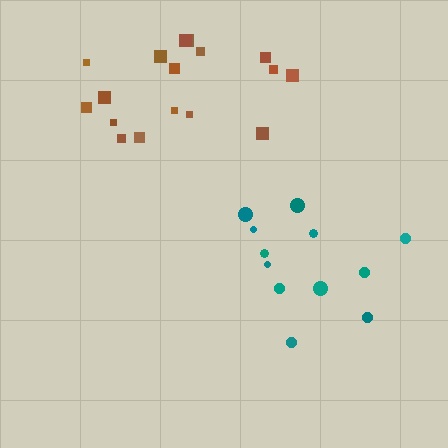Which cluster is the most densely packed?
Teal.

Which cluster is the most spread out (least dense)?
Brown.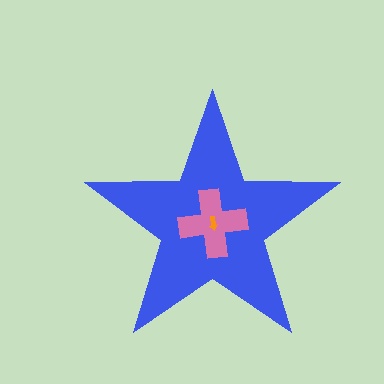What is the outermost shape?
The blue star.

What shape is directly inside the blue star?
The pink cross.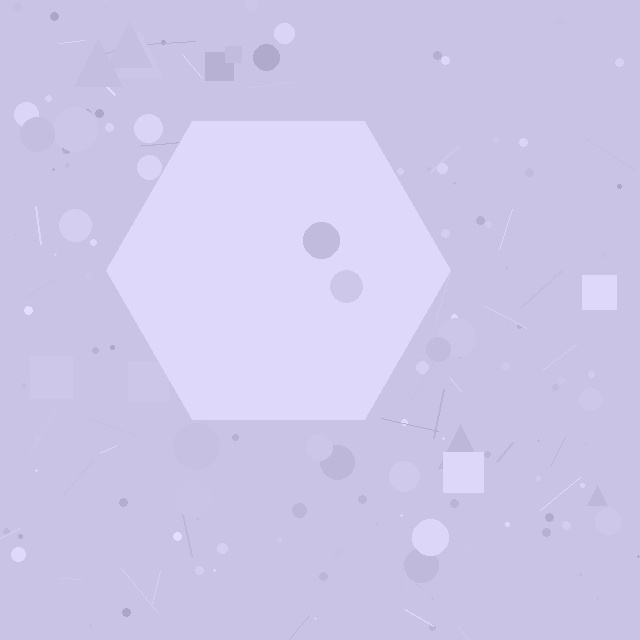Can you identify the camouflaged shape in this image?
The camouflaged shape is a hexagon.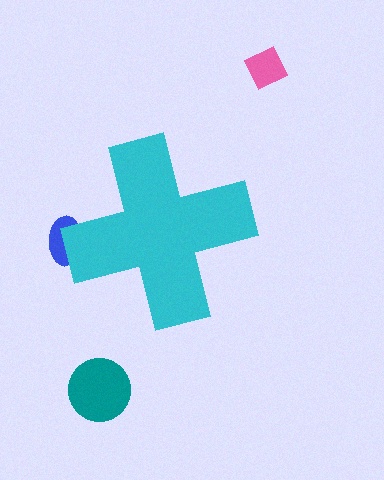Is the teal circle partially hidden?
No, the teal circle is fully visible.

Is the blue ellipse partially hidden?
Yes, the blue ellipse is partially hidden behind the cyan cross.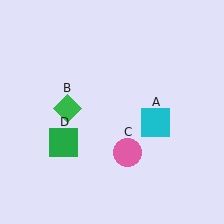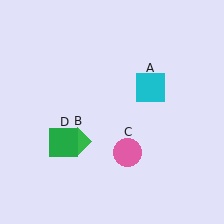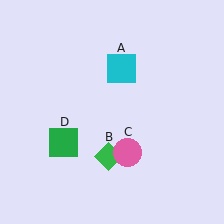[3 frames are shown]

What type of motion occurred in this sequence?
The cyan square (object A), green diamond (object B) rotated counterclockwise around the center of the scene.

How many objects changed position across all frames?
2 objects changed position: cyan square (object A), green diamond (object B).